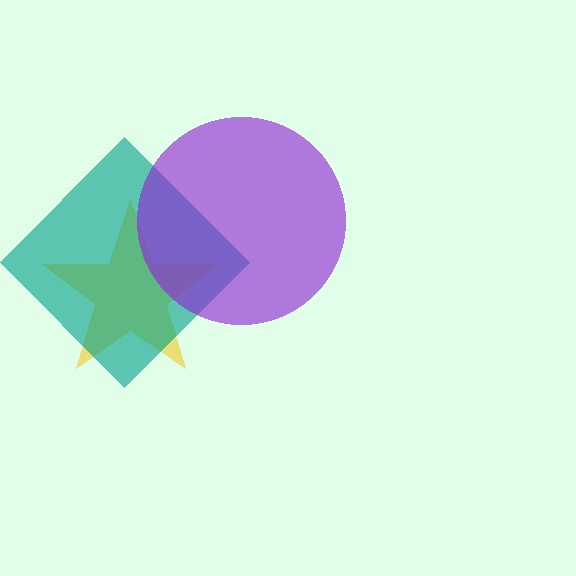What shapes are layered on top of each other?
The layered shapes are: a yellow star, a teal diamond, a purple circle.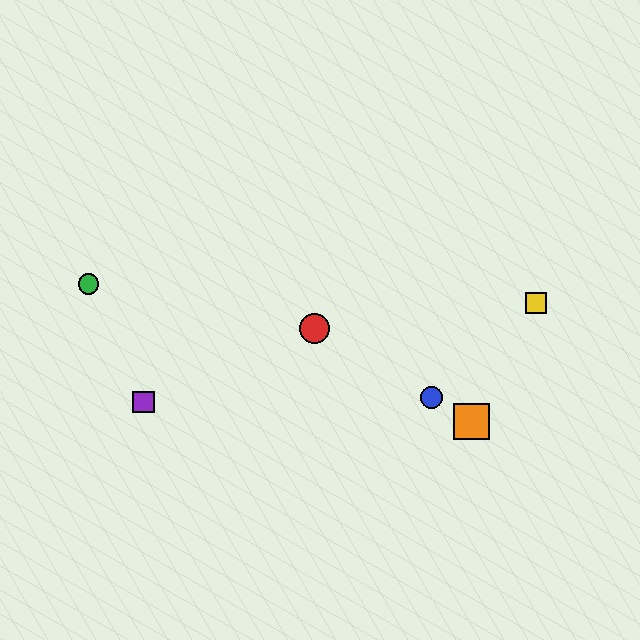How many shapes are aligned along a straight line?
3 shapes (the red circle, the blue circle, the orange square) are aligned along a straight line.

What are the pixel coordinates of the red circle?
The red circle is at (314, 329).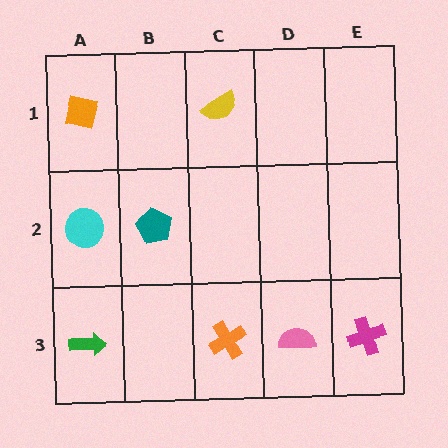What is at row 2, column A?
A cyan circle.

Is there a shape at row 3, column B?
No, that cell is empty.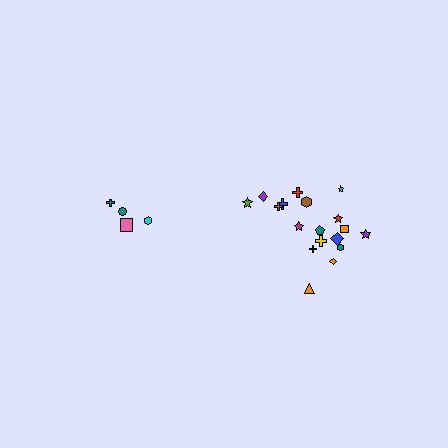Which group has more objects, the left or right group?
The right group.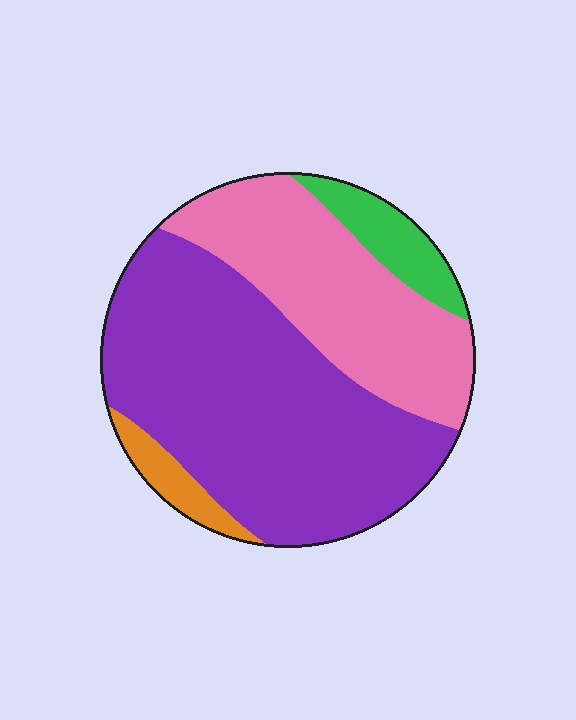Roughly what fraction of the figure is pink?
Pink takes up between a sixth and a third of the figure.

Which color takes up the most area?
Purple, at roughly 55%.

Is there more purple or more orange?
Purple.